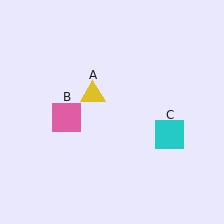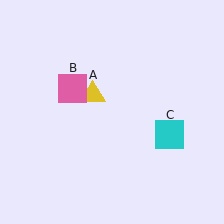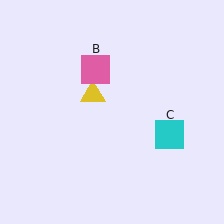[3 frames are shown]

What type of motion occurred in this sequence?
The pink square (object B) rotated clockwise around the center of the scene.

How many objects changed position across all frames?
1 object changed position: pink square (object B).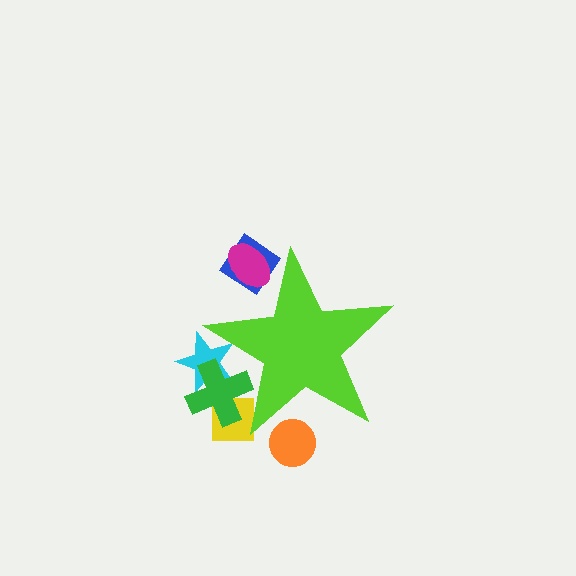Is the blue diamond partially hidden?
Yes, the blue diamond is partially hidden behind the lime star.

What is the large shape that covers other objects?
A lime star.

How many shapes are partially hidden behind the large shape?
6 shapes are partially hidden.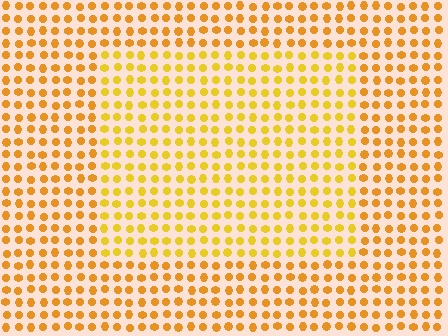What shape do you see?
I see a rectangle.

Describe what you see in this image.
The image is filled with small orange elements in a uniform arrangement. A rectangle-shaped region is visible where the elements are tinted to a slightly different hue, forming a subtle color boundary.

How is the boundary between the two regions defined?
The boundary is defined purely by a slight shift in hue (about 18 degrees). Spacing, size, and orientation are identical on both sides.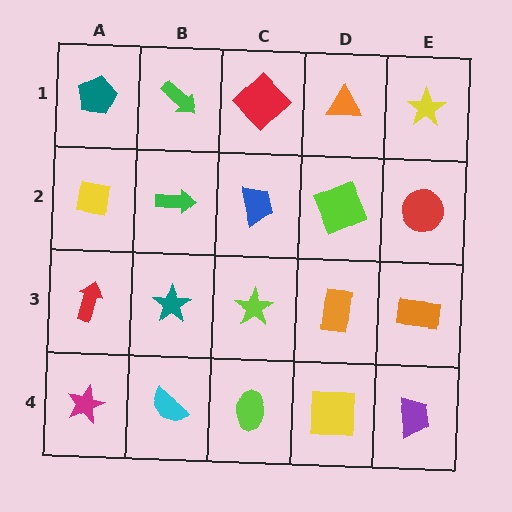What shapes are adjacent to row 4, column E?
An orange rectangle (row 3, column E), a yellow square (row 4, column D).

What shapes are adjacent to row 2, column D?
An orange triangle (row 1, column D), an orange rectangle (row 3, column D), a blue trapezoid (row 2, column C), a red circle (row 2, column E).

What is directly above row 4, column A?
A red arrow.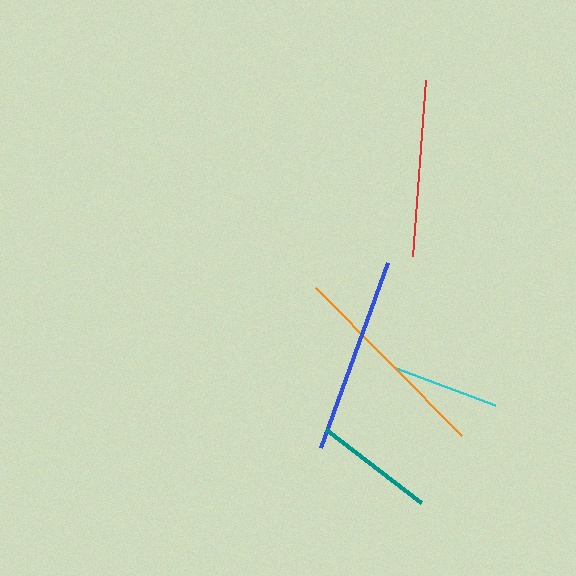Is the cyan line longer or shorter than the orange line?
The orange line is longer than the cyan line.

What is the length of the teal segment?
The teal segment is approximately 119 pixels long.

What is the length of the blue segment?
The blue segment is approximately 197 pixels long.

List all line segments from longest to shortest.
From longest to shortest: orange, blue, red, teal, cyan.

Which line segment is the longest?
The orange line is the longest at approximately 208 pixels.